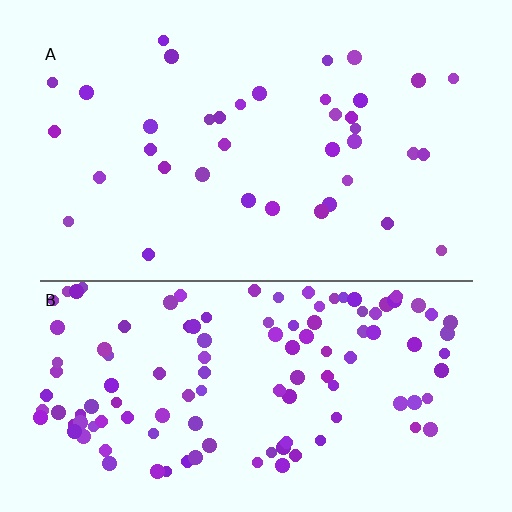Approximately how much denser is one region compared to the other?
Approximately 3.2× — region B over region A.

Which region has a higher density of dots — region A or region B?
B (the bottom).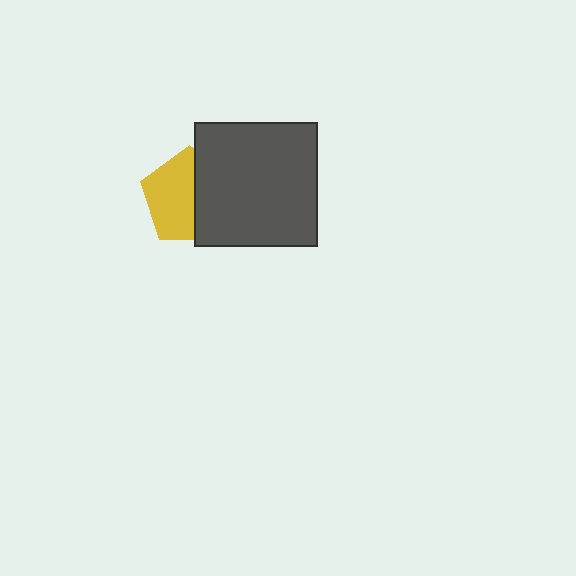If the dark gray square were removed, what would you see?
You would see the complete yellow pentagon.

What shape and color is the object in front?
The object in front is a dark gray square.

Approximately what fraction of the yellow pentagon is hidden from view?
Roughly 45% of the yellow pentagon is hidden behind the dark gray square.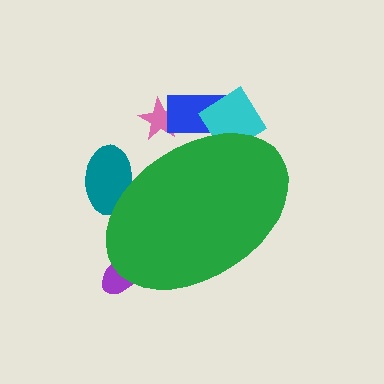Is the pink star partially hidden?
Yes, the pink star is partially hidden behind the green ellipse.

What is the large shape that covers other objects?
A green ellipse.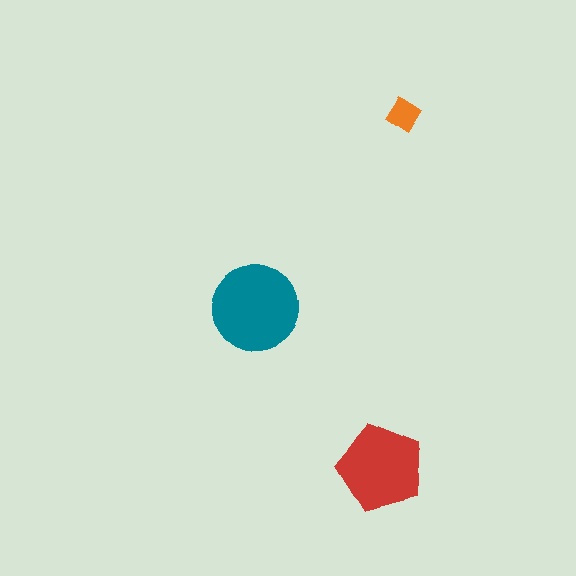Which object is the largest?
The teal circle.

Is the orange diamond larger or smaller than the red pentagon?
Smaller.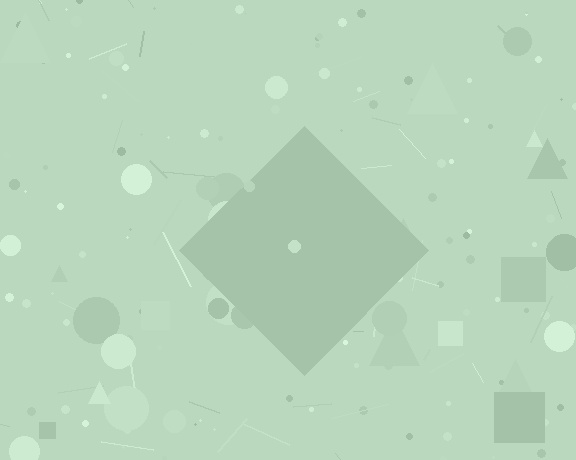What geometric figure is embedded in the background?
A diamond is embedded in the background.